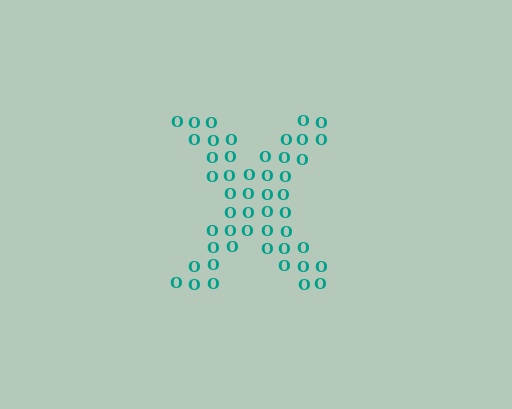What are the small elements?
The small elements are letter O's.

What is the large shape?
The large shape is the letter X.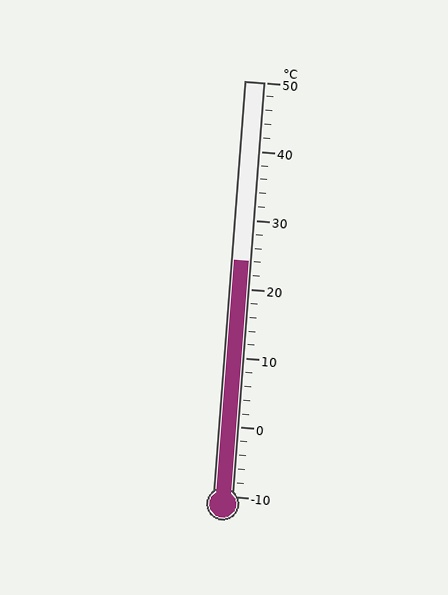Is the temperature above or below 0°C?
The temperature is above 0°C.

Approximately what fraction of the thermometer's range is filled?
The thermometer is filled to approximately 55% of its range.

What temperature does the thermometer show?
The thermometer shows approximately 24°C.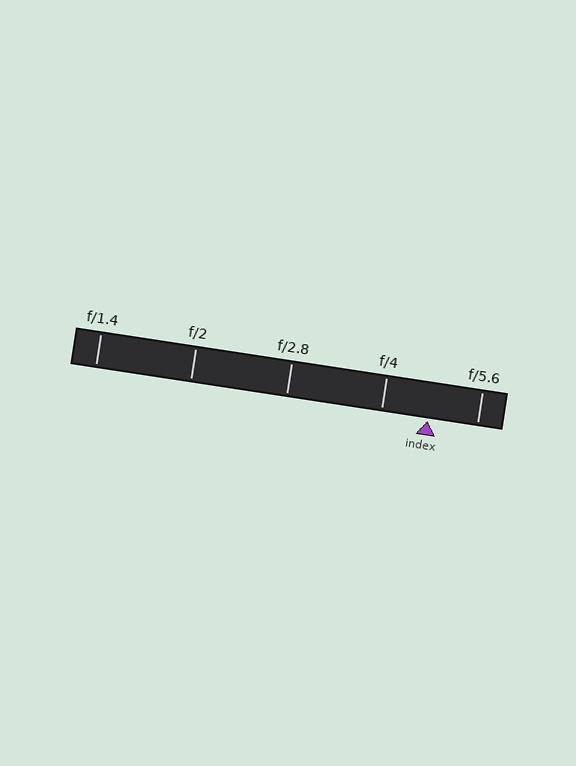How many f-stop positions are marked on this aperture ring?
There are 5 f-stop positions marked.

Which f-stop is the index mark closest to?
The index mark is closest to f/4.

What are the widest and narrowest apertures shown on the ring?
The widest aperture shown is f/1.4 and the narrowest is f/5.6.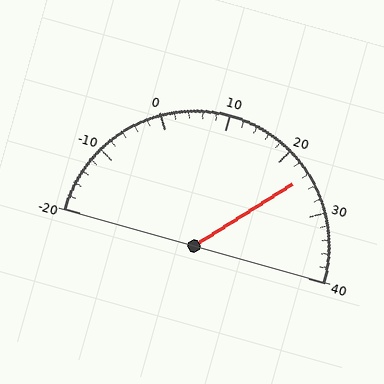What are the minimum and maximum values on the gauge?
The gauge ranges from -20 to 40.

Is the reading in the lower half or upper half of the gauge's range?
The reading is in the upper half of the range (-20 to 40).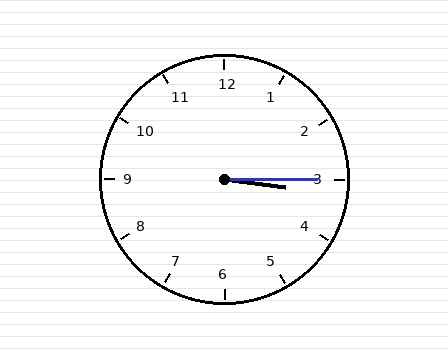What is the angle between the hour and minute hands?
Approximately 8 degrees.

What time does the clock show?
3:15.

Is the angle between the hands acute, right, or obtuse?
It is acute.